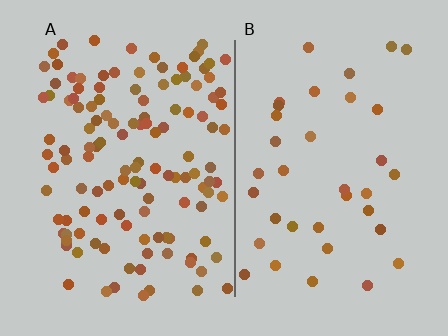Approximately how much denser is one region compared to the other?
Approximately 3.5× — region A over region B.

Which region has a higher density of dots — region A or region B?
A (the left).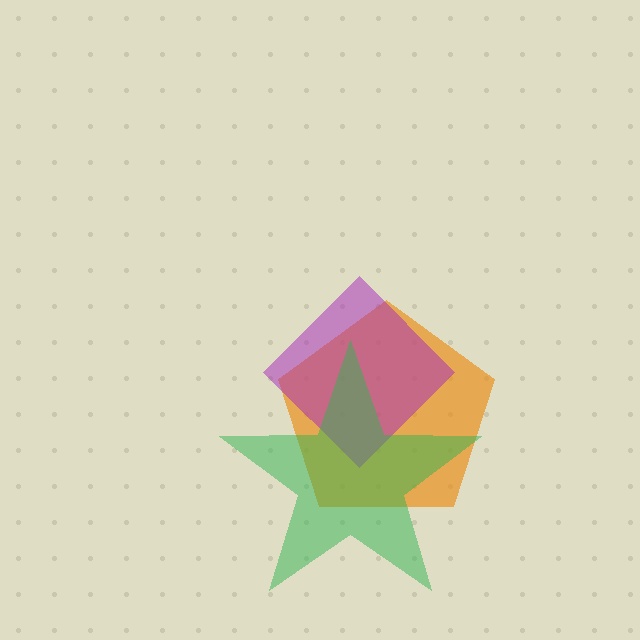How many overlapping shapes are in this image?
There are 3 overlapping shapes in the image.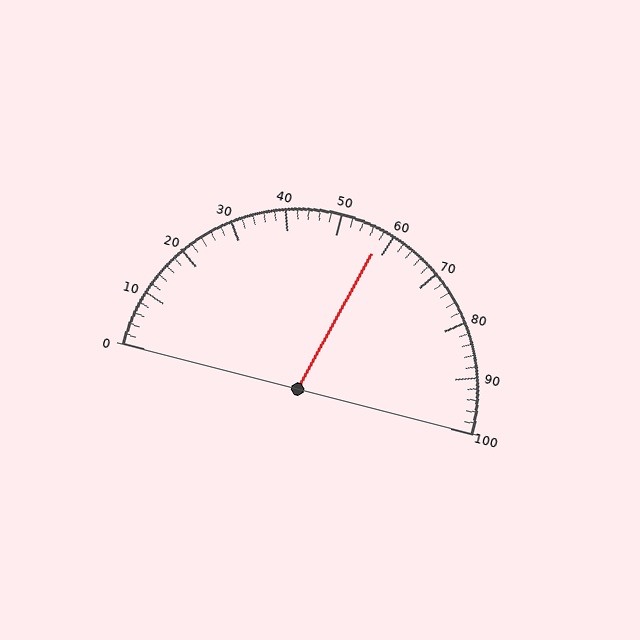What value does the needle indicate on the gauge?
The needle indicates approximately 58.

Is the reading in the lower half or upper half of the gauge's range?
The reading is in the upper half of the range (0 to 100).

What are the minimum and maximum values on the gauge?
The gauge ranges from 0 to 100.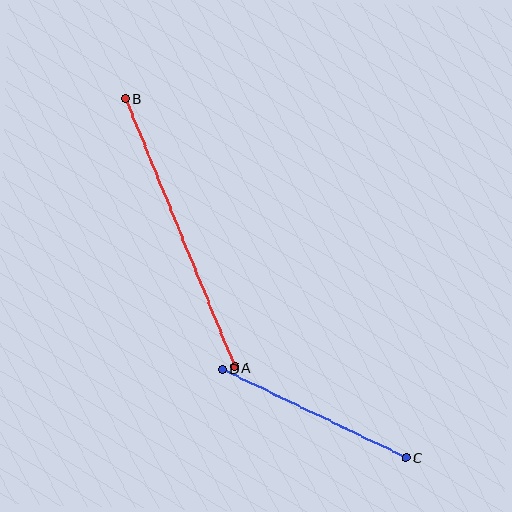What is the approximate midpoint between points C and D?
The midpoint is at approximately (314, 413) pixels.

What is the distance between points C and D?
The distance is approximately 204 pixels.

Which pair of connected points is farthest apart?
Points A and B are farthest apart.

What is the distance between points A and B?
The distance is approximately 290 pixels.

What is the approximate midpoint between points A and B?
The midpoint is at approximately (180, 233) pixels.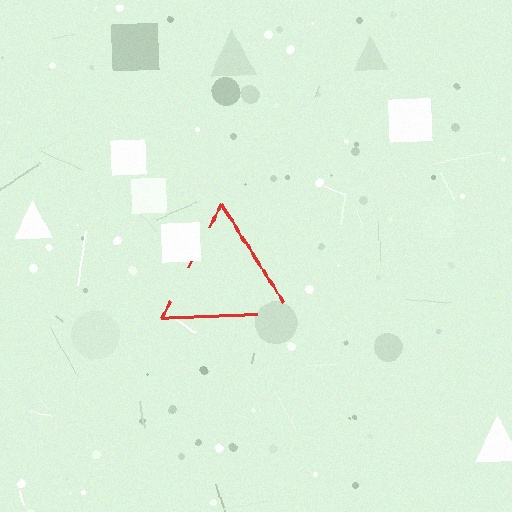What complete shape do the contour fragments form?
The contour fragments form a triangle.